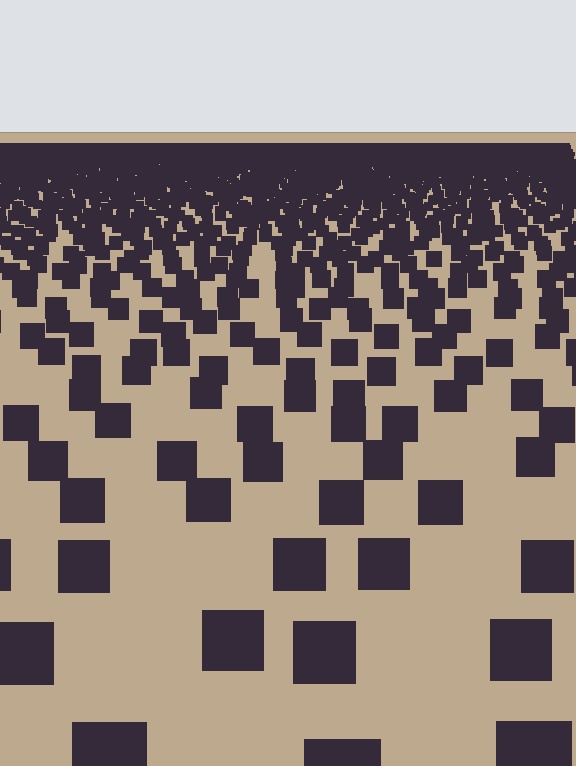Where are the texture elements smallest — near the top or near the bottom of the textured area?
Near the top.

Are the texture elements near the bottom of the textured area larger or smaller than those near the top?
Larger. Near the bottom, elements are closer to the viewer and appear at a bigger on-screen size.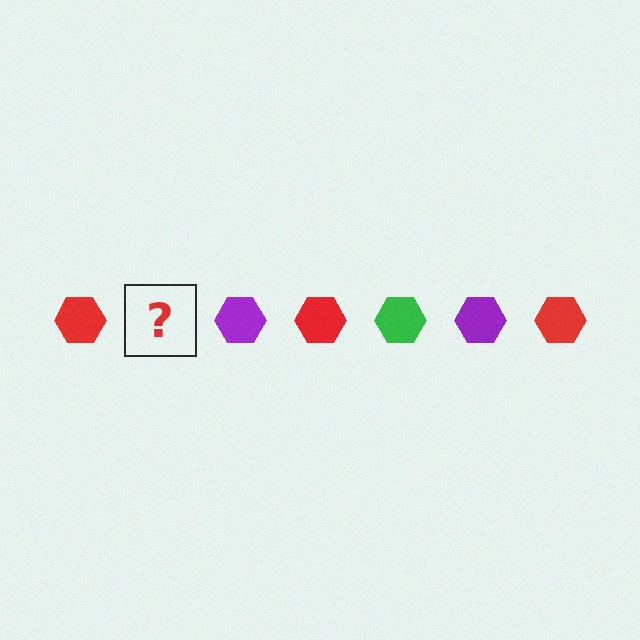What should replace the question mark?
The question mark should be replaced with a green hexagon.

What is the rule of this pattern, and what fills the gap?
The rule is that the pattern cycles through red, green, purple hexagons. The gap should be filled with a green hexagon.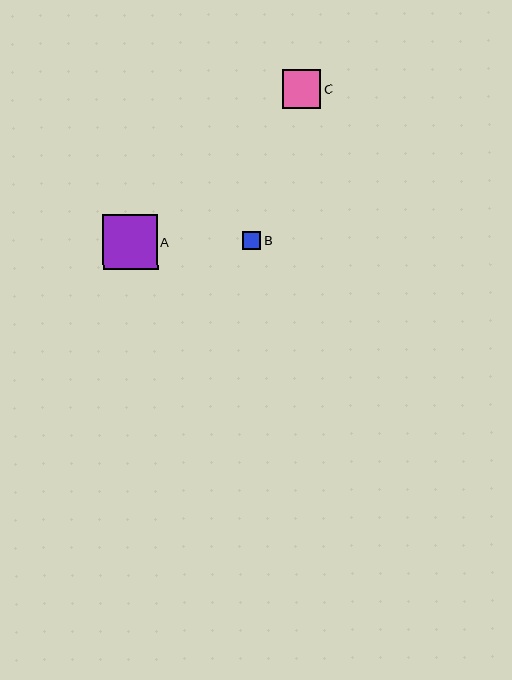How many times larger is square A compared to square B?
Square A is approximately 3.1 times the size of square B.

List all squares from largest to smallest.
From largest to smallest: A, C, B.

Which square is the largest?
Square A is the largest with a size of approximately 54 pixels.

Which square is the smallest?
Square B is the smallest with a size of approximately 18 pixels.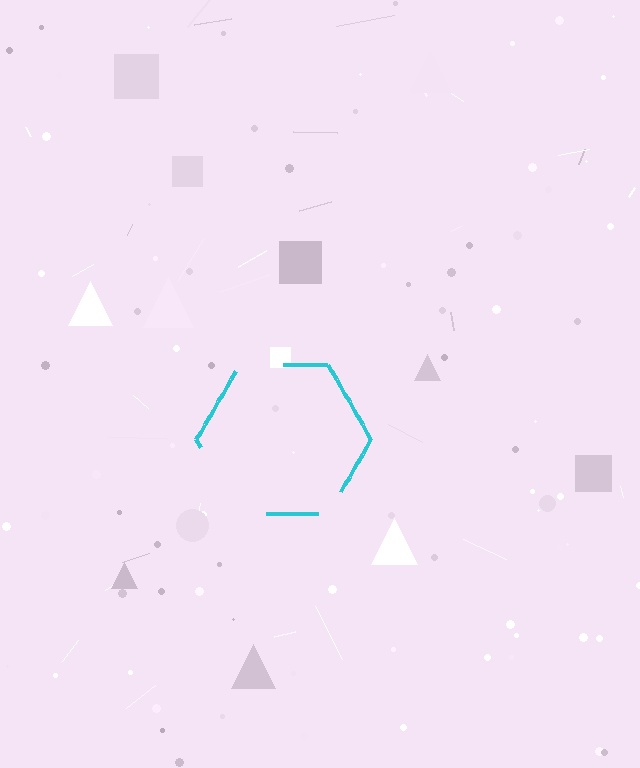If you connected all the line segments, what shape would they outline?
They would outline a hexagon.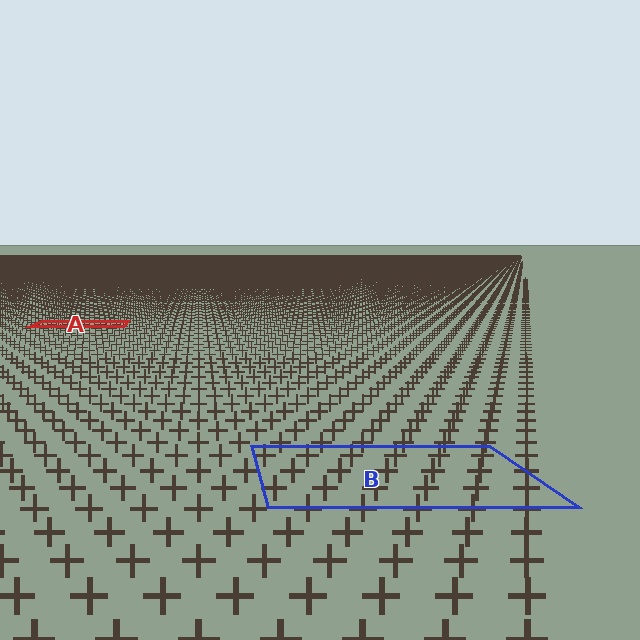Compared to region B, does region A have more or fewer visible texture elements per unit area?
Region A has more texture elements per unit area — they are packed more densely because it is farther away.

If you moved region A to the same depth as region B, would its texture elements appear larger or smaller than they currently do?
They would appear larger. At a closer depth, the same texture elements are projected at a bigger on-screen size.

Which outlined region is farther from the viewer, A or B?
Region A is farther from the viewer — the texture elements inside it appear smaller and more densely packed.